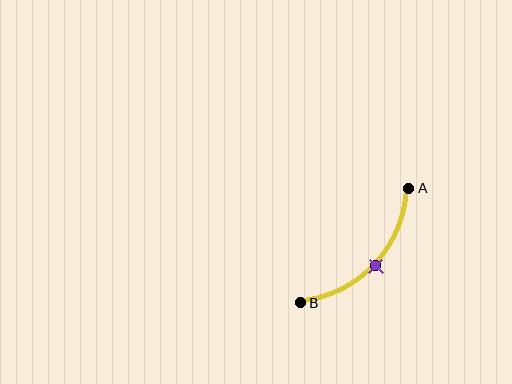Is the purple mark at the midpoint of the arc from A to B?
Yes. The purple mark lies on the arc at equal arc-length from both A and B — it is the arc midpoint.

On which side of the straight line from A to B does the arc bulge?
The arc bulges below and to the right of the straight line connecting A and B.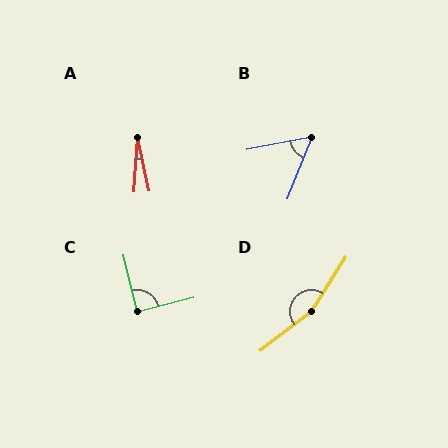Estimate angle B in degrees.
Approximately 58 degrees.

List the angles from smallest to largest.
A (16°), B (58°), C (88°), D (160°).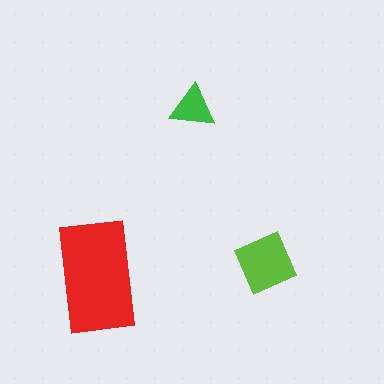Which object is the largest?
The red rectangle.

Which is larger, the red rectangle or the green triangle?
The red rectangle.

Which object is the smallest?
The green triangle.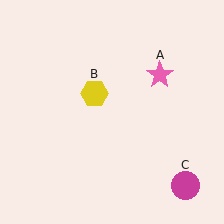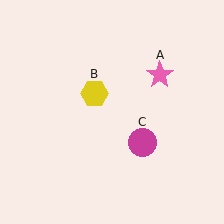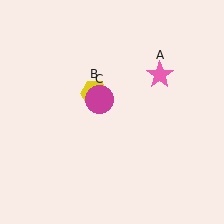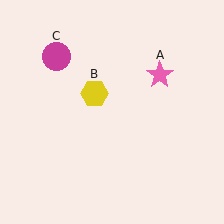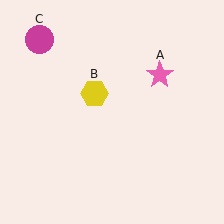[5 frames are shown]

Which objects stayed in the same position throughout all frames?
Pink star (object A) and yellow hexagon (object B) remained stationary.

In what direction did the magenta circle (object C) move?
The magenta circle (object C) moved up and to the left.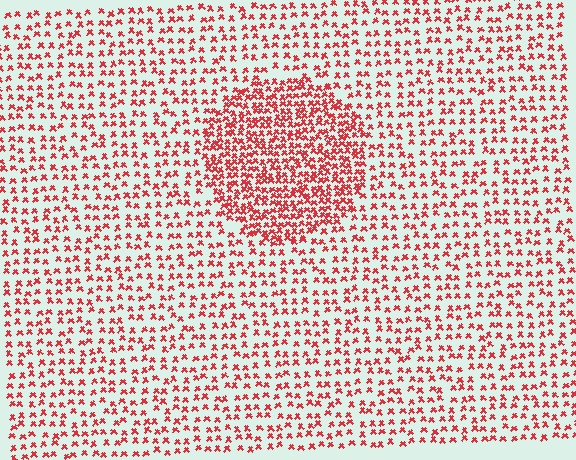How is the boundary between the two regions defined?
The boundary is defined by a change in element density (approximately 2.1x ratio). All elements are the same color, size, and shape.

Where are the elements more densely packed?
The elements are more densely packed inside the circle boundary.